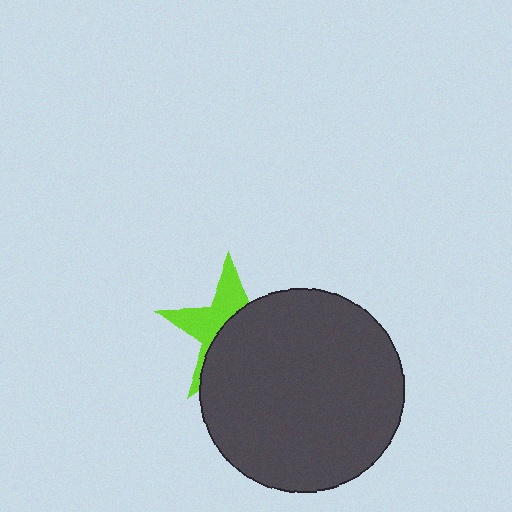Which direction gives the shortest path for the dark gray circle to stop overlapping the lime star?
Moving toward the lower-right gives the shortest separation.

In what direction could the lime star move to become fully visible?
The lime star could move toward the upper-left. That would shift it out from behind the dark gray circle entirely.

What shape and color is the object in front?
The object in front is a dark gray circle.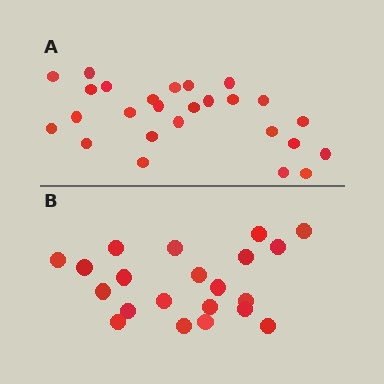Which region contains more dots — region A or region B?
Region A (the top region) has more dots.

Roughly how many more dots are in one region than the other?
Region A has about 5 more dots than region B.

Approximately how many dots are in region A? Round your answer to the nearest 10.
About 30 dots. (The exact count is 26, which rounds to 30.)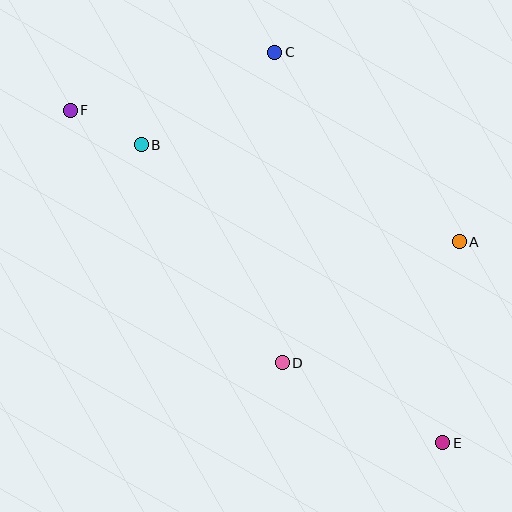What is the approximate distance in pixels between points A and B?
The distance between A and B is approximately 332 pixels.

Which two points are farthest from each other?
Points E and F are farthest from each other.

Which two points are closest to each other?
Points B and F are closest to each other.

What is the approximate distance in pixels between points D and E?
The distance between D and E is approximately 179 pixels.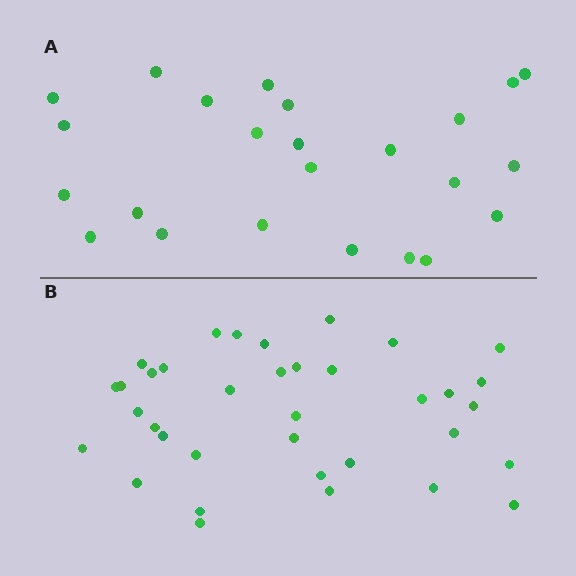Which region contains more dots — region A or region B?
Region B (the bottom region) has more dots.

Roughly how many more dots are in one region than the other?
Region B has roughly 12 or so more dots than region A.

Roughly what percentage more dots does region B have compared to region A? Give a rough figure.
About 50% more.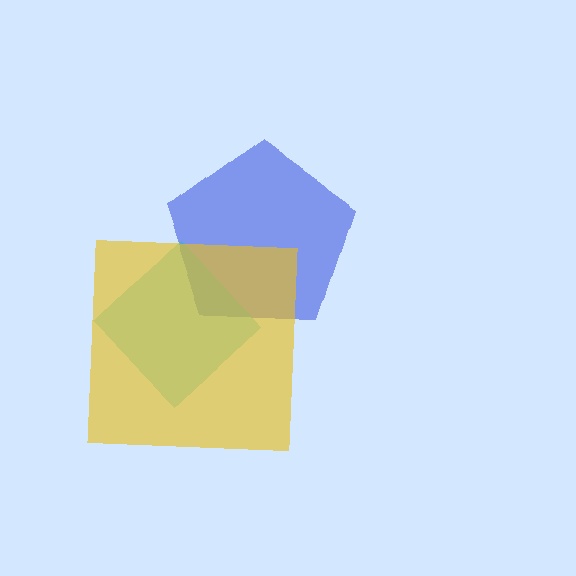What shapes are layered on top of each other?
The layered shapes are: a blue pentagon, a cyan diamond, a yellow square.